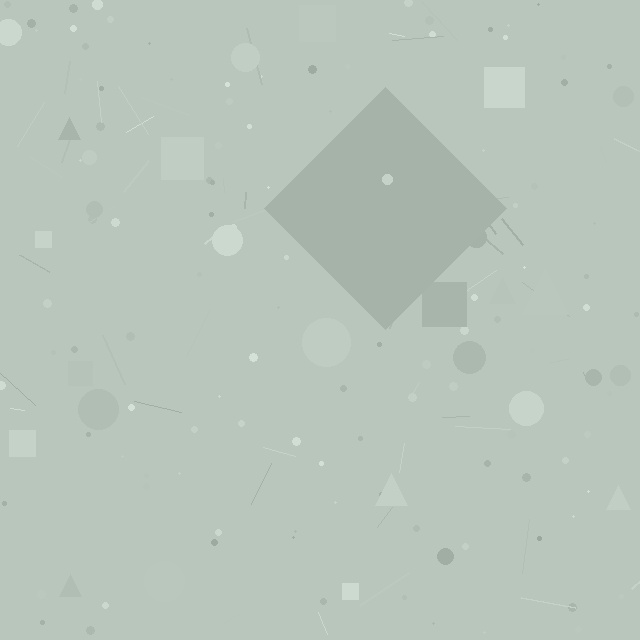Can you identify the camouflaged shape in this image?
The camouflaged shape is a diamond.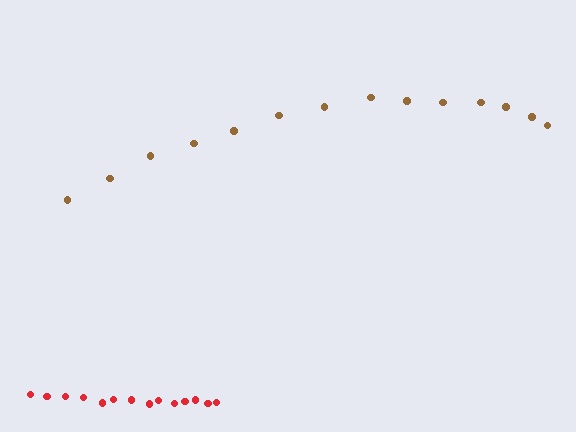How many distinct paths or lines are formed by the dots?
There are 2 distinct paths.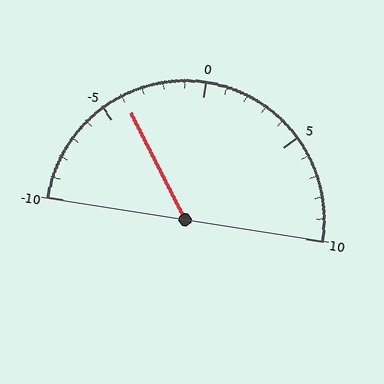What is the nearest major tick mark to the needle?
The nearest major tick mark is -5.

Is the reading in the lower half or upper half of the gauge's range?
The reading is in the lower half of the range (-10 to 10).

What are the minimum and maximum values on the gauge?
The gauge ranges from -10 to 10.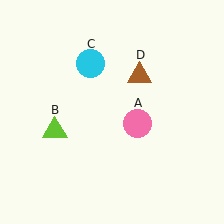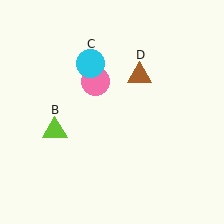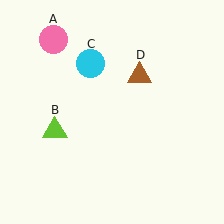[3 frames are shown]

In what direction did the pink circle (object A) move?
The pink circle (object A) moved up and to the left.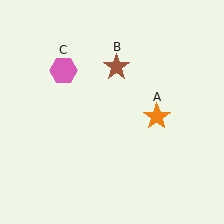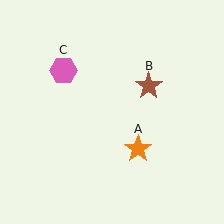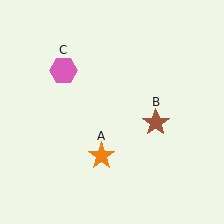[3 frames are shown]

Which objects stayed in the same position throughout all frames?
Pink hexagon (object C) remained stationary.